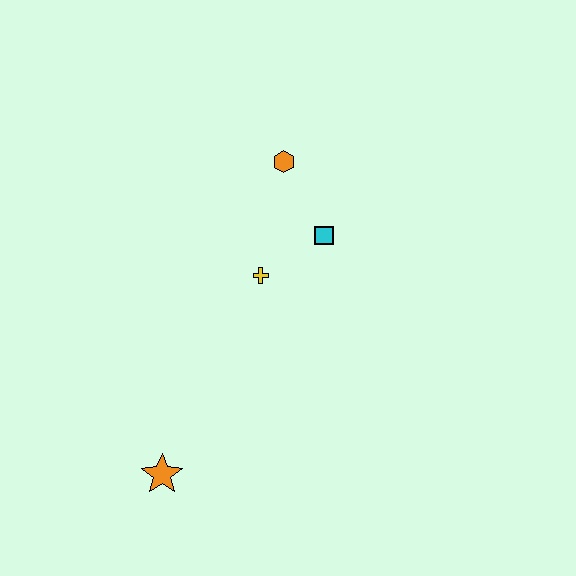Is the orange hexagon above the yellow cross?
Yes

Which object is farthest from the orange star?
The orange hexagon is farthest from the orange star.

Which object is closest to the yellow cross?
The cyan square is closest to the yellow cross.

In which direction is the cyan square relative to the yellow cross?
The cyan square is to the right of the yellow cross.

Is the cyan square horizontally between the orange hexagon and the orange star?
No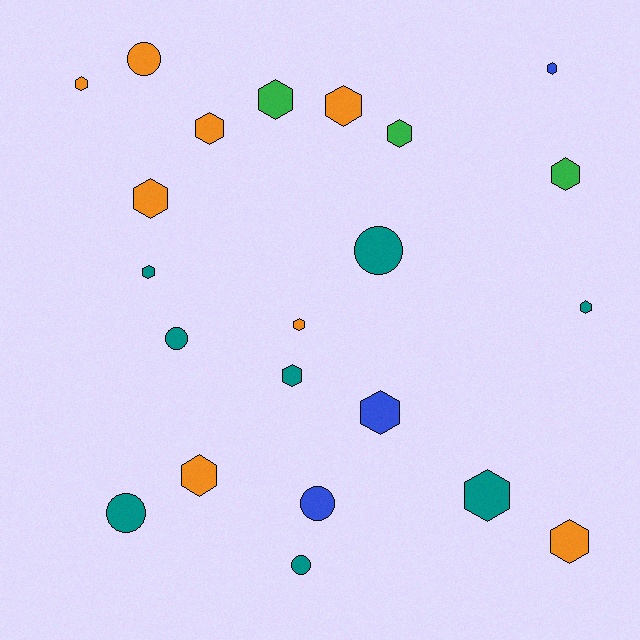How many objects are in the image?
There are 22 objects.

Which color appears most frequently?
Teal, with 8 objects.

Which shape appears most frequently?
Hexagon, with 16 objects.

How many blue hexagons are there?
There are 2 blue hexagons.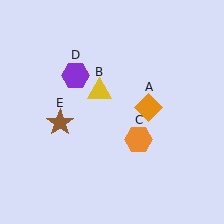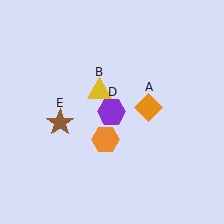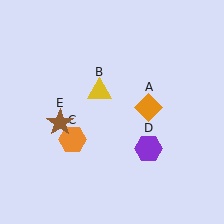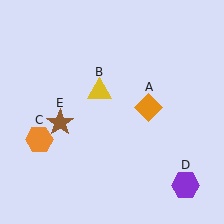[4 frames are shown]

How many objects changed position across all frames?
2 objects changed position: orange hexagon (object C), purple hexagon (object D).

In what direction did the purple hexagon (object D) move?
The purple hexagon (object D) moved down and to the right.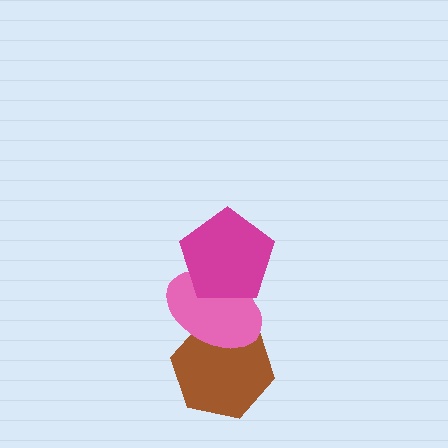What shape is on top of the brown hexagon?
The pink ellipse is on top of the brown hexagon.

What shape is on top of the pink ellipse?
The magenta pentagon is on top of the pink ellipse.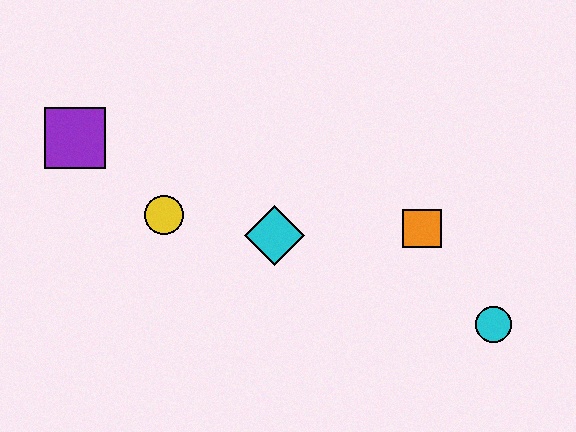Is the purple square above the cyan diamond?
Yes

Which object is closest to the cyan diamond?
The yellow circle is closest to the cyan diamond.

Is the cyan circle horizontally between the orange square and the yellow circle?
No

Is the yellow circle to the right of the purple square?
Yes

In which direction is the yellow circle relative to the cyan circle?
The yellow circle is to the left of the cyan circle.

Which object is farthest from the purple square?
The cyan circle is farthest from the purple square.